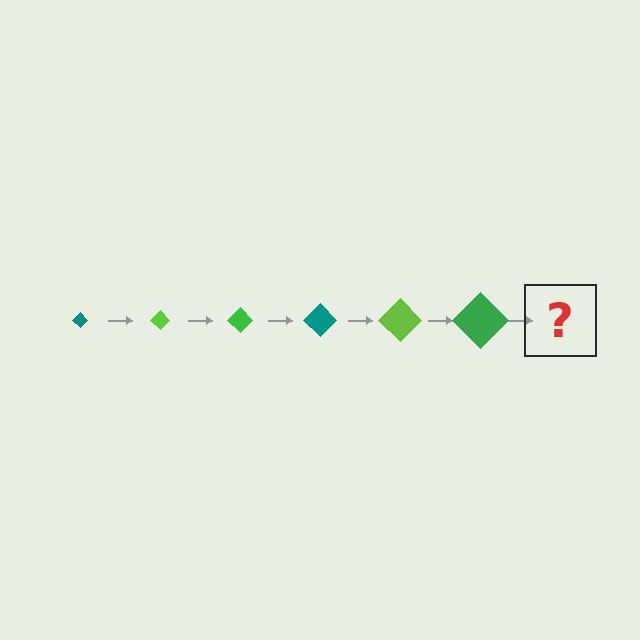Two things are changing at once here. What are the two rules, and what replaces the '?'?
The two rules are that the diamond grows larger each step and the color cycles through teal, lime, and green. The '?' should be a teal diamond, larger than the previous one.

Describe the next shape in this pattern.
It should be a teal diamond, larger than the previous one.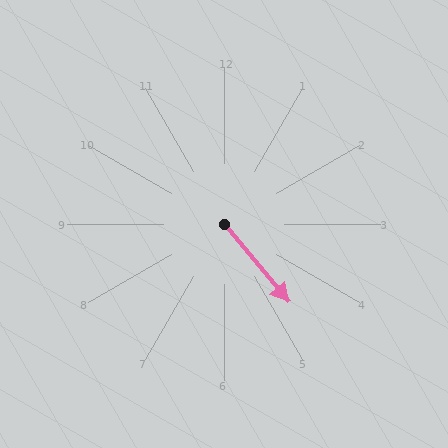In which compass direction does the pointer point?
Southeast.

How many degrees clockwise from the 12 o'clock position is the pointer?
Approximately 140 degrees.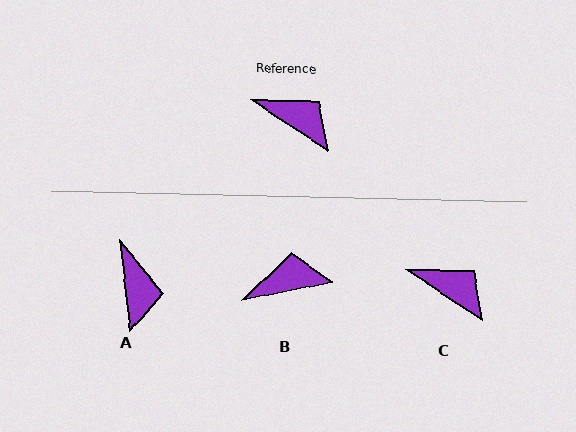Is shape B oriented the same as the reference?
No, it is off by about 45 degrees.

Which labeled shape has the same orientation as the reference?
C.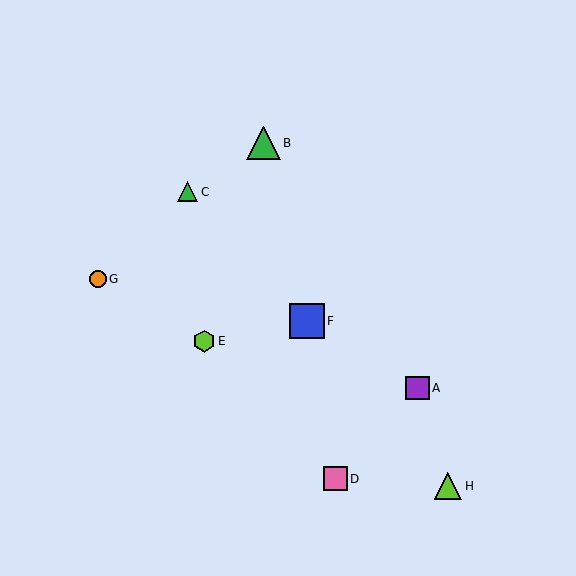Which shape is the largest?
The blue square (labeled F) is the largest.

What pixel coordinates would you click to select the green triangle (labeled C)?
Click at (187, 192) to select the green triangle C.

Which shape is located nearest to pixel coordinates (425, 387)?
The purple square (labeled A) at (418, 388) is nearest to that location.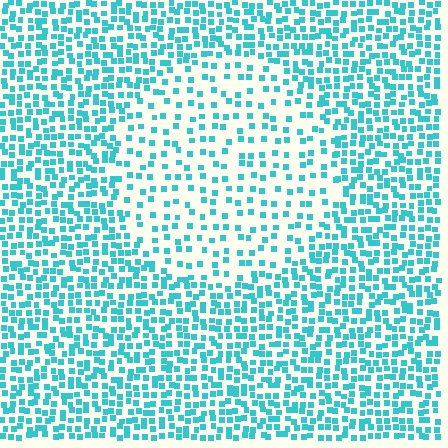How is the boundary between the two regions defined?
The boundary is defined by a change in element density (approximately 2.2x ratio). All elements are the same color, size, and shape.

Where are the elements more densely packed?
The elements are more densely packed outside the circle boundary.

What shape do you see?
I see a circle.